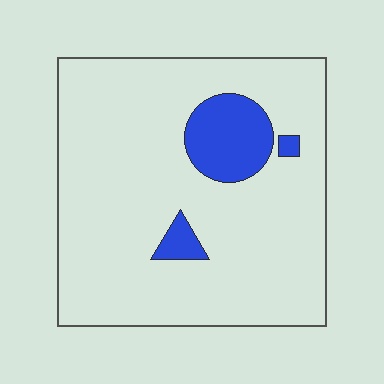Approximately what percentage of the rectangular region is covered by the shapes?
Approximately 10%.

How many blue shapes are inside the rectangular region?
3.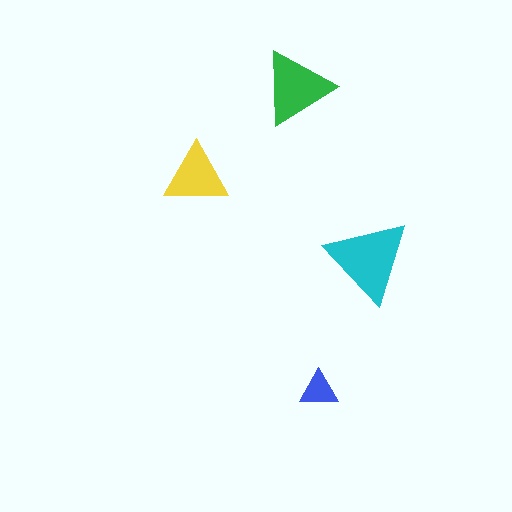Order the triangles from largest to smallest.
the cyan one, the green one, the yellow one, the blue one.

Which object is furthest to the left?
The yellow triangle is leftmost.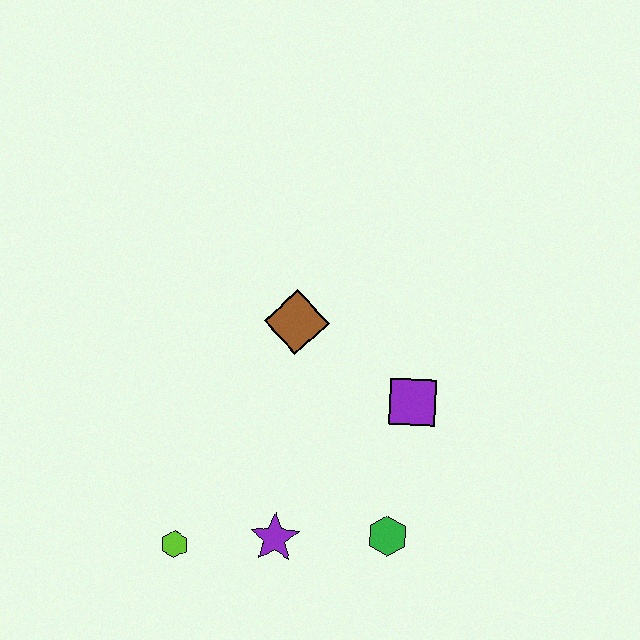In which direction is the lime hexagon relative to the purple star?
The lime hexagon is to the left of the purple star.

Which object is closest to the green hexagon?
The purple star is closest to the green hexagon.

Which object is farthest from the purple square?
The lime hexagon is farthest from the purple square.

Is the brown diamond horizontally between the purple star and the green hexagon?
Yes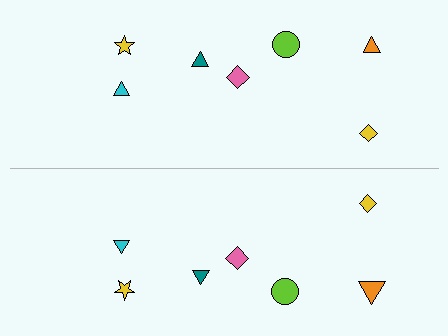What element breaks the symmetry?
The orange triangle on the bottom side has a different size than its mirror counterpart.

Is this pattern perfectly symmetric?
No, the pattern is not perfectly symmetric. The orange triangle on the bottom side has a different size than its mirror counterpart.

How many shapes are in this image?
There are 14 shapes in this image.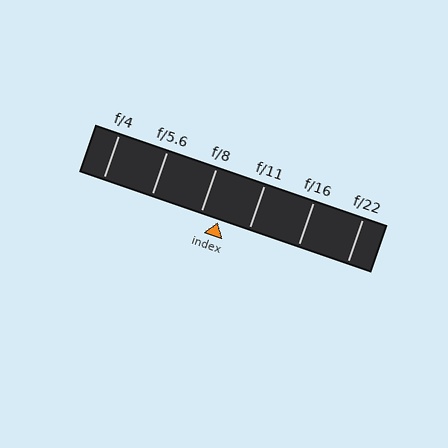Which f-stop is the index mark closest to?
The index mark is closest to f/8.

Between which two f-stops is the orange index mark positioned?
The index mark is between f/8 and f/11.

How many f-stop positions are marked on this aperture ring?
There are 6 f-stop positions marked.